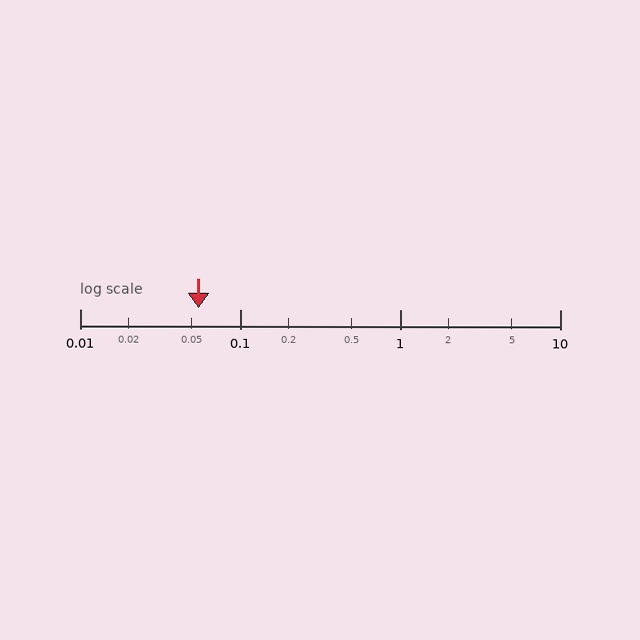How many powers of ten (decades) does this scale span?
The scale spans 3 decades, from 0.01 to 10.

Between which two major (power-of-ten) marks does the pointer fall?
The pointer is between 0.01 and 0.1.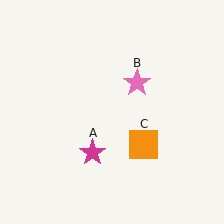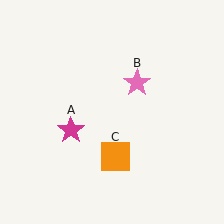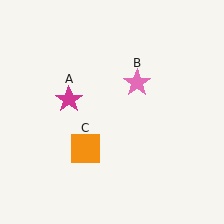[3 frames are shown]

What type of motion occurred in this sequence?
The magenta star (object A), orange square (object C) rotated clockwise around the center of the scene.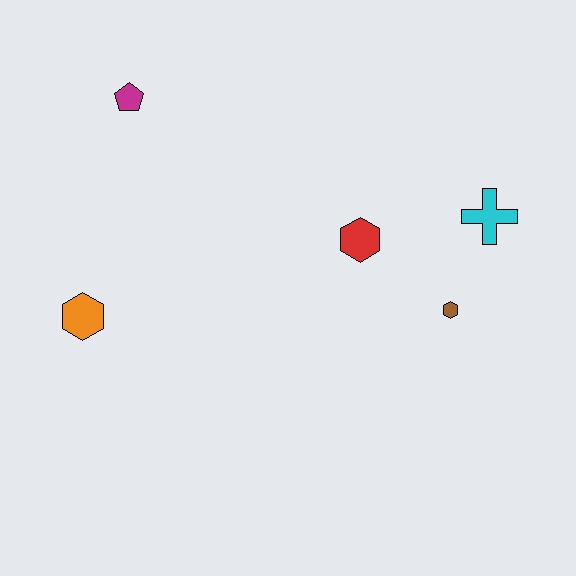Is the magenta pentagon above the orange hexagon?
Yes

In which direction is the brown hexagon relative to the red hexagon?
The brown hexagon is to the right of the red hexagon.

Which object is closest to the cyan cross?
The brown hexagon is closest to the cyan cross.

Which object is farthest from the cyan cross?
The orange hexagon is farthest from the cyan cross.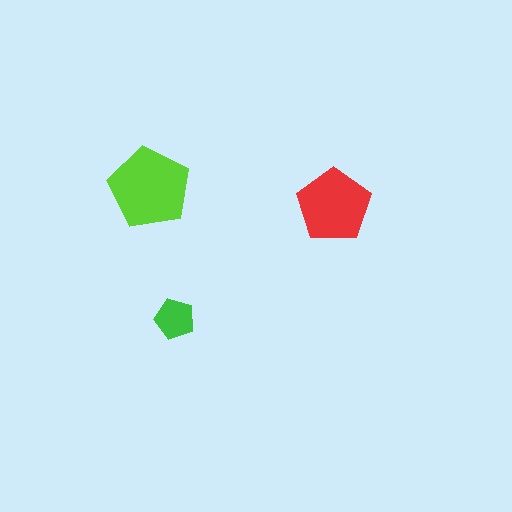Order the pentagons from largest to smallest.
the lime one, the red one, the green one.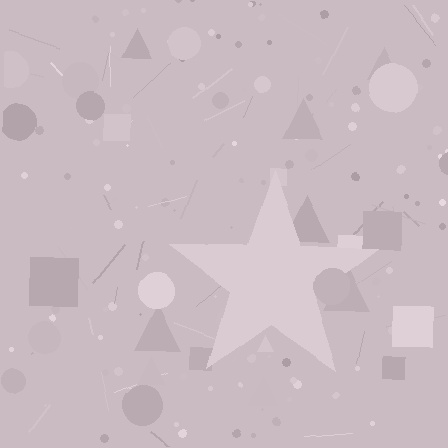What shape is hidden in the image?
A star is hidden in the image.